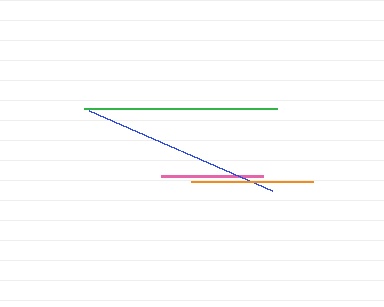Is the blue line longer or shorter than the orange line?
The blue line is longer than the orange line.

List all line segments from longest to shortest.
From longest to shortest: blue, green, orange, pink.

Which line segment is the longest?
The blue line is the longest at approximately 200 pixels.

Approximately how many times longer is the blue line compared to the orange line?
The blue line is approximately 1.6 times the length of the orange line.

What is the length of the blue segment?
The blue segment is approximately 200 pixels long.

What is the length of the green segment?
The green segment is approximately 193 pixels long.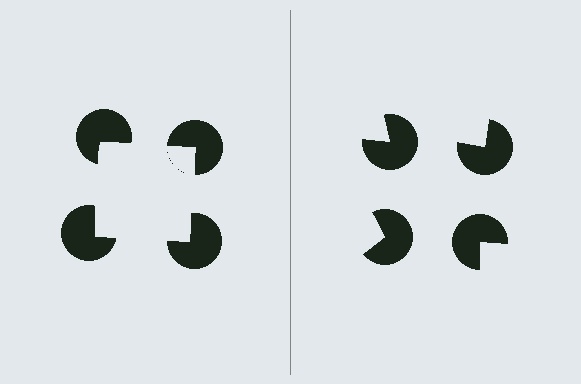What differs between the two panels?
The pac-man discs are positioned identically on both sides; only the wedge orientations differ. On the left they align to a square; on the right they are misaligned.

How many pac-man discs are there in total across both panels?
8 — 4 on each side.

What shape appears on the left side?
An illusory square.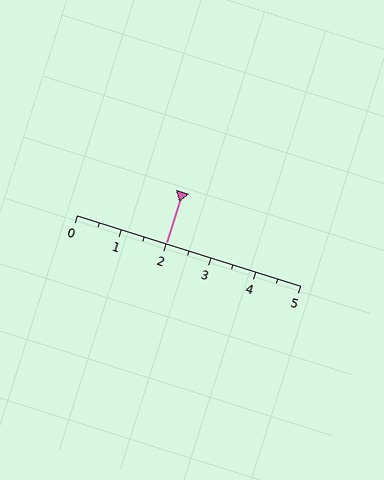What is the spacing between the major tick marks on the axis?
The major ticks are spaced 1 apart.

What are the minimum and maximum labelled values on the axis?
The axis runs from 0 to 5.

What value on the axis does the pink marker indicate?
The marker indicates approximately 2.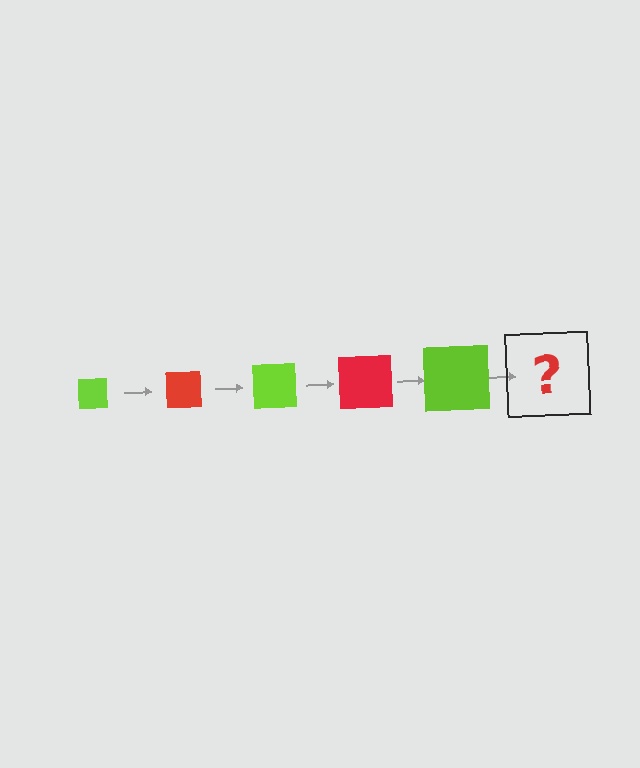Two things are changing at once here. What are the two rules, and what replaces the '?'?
The two rules are that the square grows larger each step and the color cycles through lime and red. The '?' should be a red square, larger than the previous one.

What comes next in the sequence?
The next element should be a red square, larger than the previous one.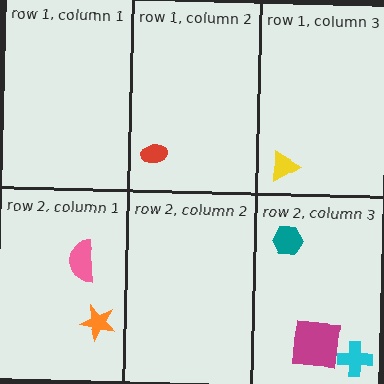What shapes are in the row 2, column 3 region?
The magenta square, the teal hexagon, the cyan cross.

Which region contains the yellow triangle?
The row 1, column 3 region.